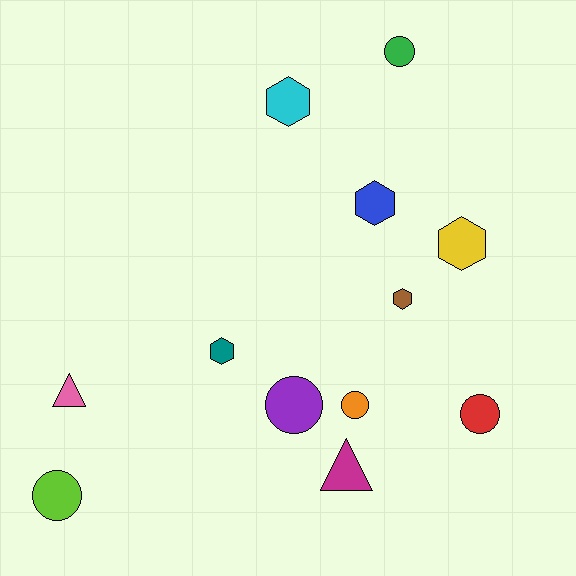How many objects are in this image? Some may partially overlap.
There are 12 objects.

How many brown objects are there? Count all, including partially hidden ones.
There is 1 brown object.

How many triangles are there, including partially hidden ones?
There are 2 triangles.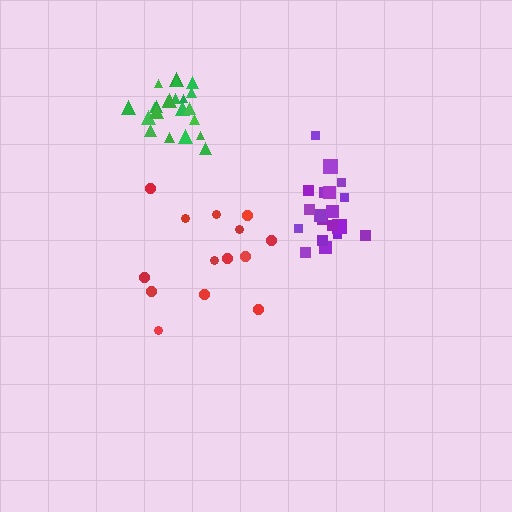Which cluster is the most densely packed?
Green.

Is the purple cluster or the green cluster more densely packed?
Green.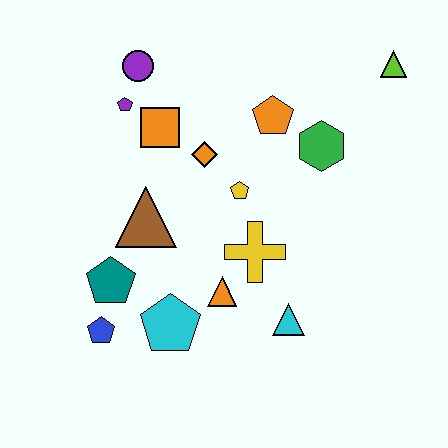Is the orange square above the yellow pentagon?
Yes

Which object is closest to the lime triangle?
The green hexagon is closest to the lime triangle.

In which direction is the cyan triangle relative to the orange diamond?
The cyan triangle is below the orange diamond.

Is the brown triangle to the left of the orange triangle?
Yes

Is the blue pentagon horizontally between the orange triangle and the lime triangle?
No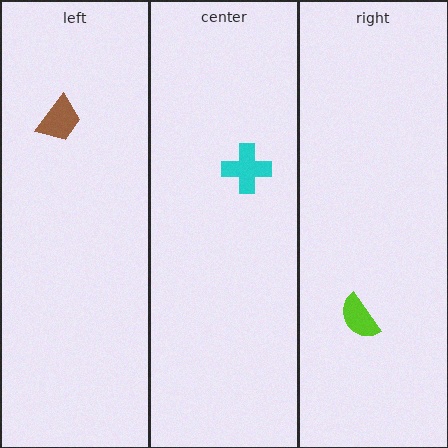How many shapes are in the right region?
1.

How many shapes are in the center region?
1.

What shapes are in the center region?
The cyan cross.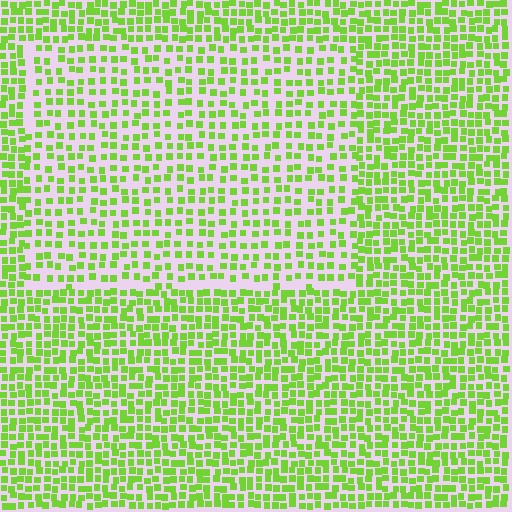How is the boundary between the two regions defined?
The boundary is defined by a change in element density (approximately 1.6x ratio). All elements are the same color, size, and shape.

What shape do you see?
I see a rectangle.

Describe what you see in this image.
The image contains small lime elements arranged at two different densities. A rectangle-shaped region is visible where the elements are less densely packed than the surrounding area.